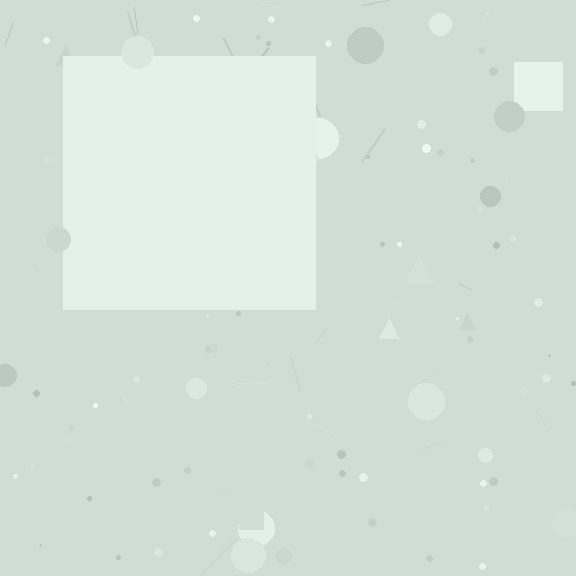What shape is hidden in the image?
A square is hidden in the image.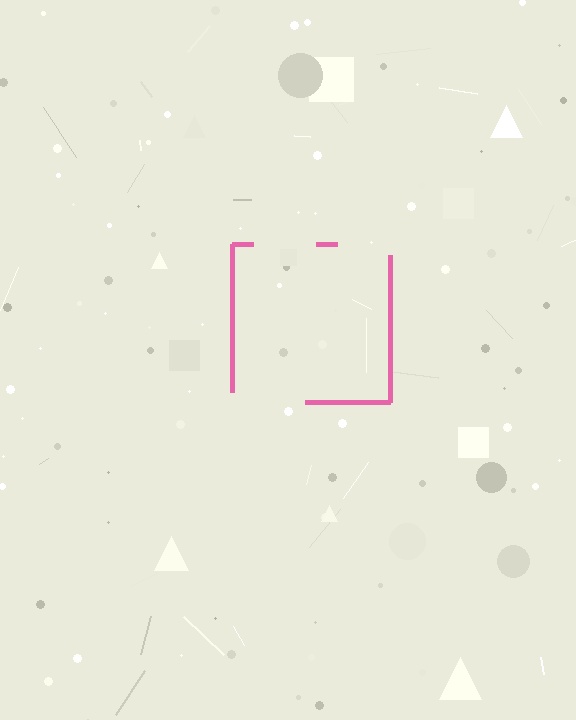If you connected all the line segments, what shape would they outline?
They would outline a square.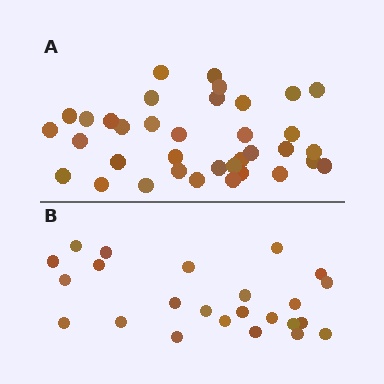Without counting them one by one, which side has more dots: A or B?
Region A (the top region) has more dots.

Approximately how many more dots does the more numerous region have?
Region A has roughly 12 or so more dots than region B.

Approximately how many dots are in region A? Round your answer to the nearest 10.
About 40 dots. (The exact count is 36, which rounds to 40.)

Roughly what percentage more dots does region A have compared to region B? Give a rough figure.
About 50% more.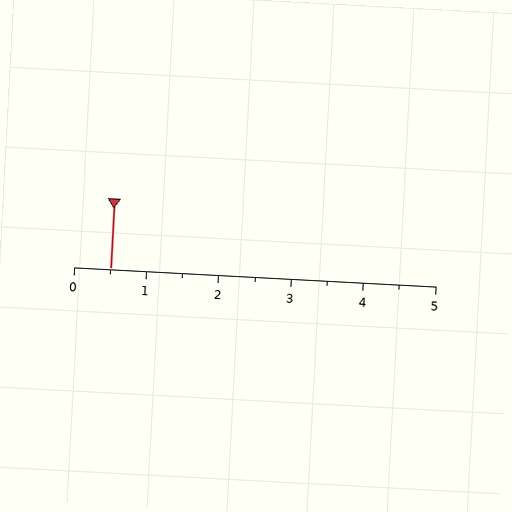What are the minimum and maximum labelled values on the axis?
The axis runs from 0 to 5.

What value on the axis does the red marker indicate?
The marker indicates approximately 0.5.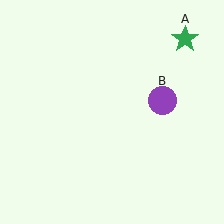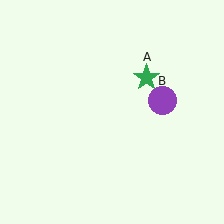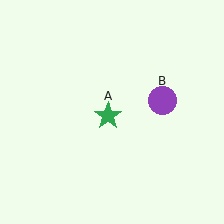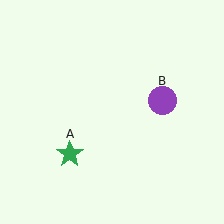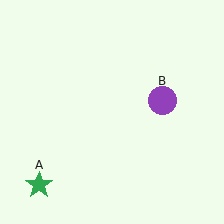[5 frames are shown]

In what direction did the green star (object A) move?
The green star (object A) moved down and to the left.